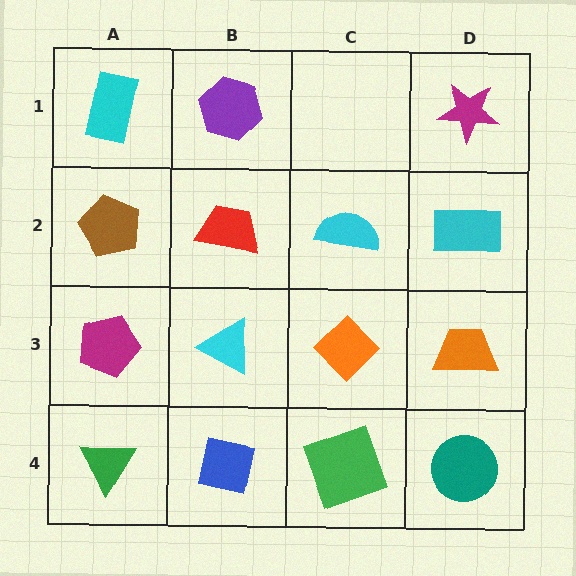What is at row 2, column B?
A red trapezoid.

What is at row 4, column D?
A teal circle.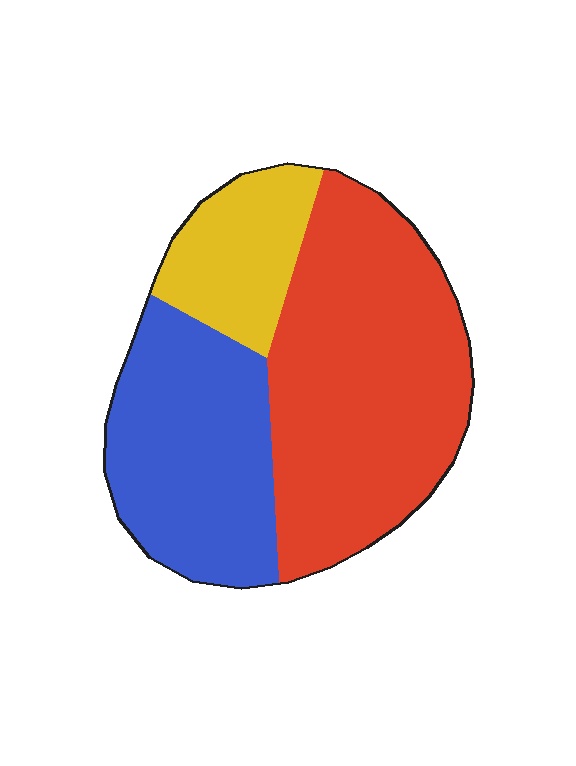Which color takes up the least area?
Yellow, at roughly 15%.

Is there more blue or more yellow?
Blue.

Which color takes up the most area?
Red, at roughly 50%.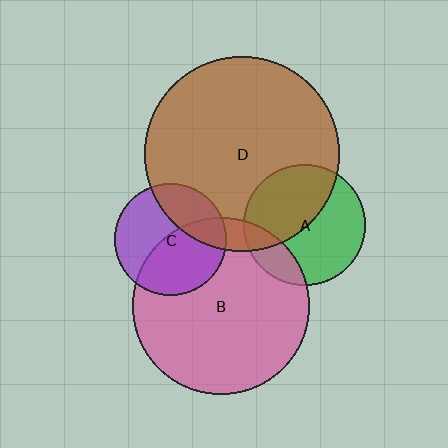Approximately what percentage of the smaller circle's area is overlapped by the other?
Approximately 45%.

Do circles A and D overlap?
Yes.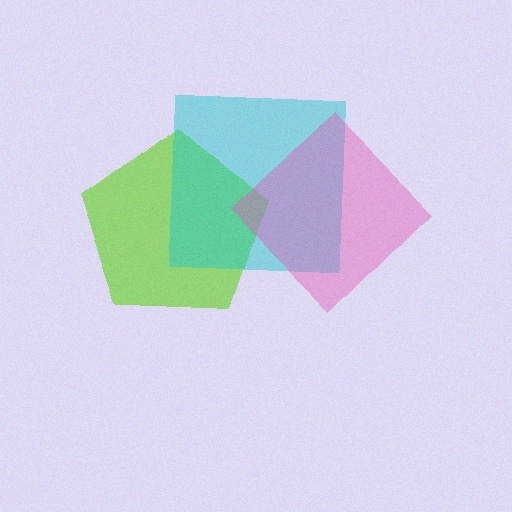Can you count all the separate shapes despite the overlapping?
Yes, there are 3 separate shapes.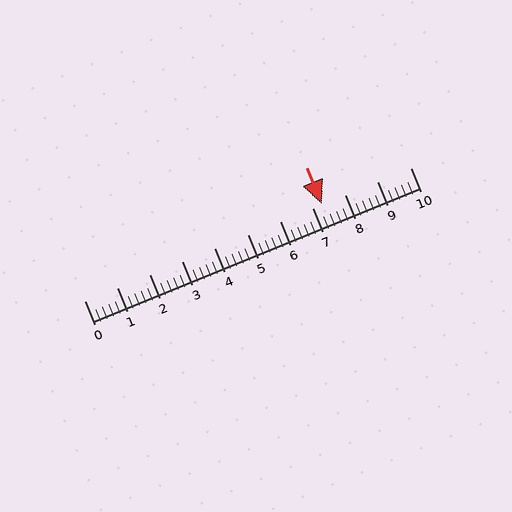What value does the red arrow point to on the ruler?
The red arrow points to approximately 7.3.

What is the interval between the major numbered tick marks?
The major tick marks are spaced 1 units apart.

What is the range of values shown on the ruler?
The ruler shows values from 0 to 10.